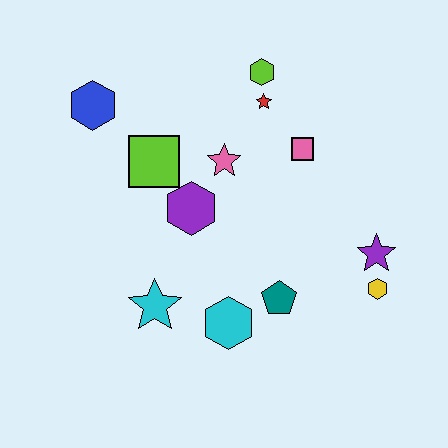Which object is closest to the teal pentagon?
The cyan hexagon is closest to the teal pentagon.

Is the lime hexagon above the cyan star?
Yes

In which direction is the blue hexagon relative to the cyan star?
The blue hexagon is above the cyan star.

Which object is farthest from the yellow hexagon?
The blue hexagon is farthest from the yellow hexagon.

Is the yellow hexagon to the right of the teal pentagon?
Yes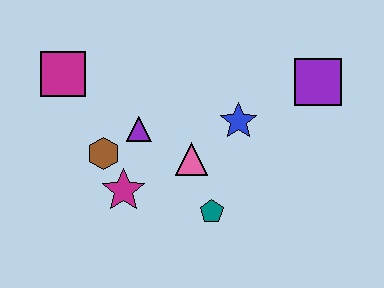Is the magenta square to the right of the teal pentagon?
No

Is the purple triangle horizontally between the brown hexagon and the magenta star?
No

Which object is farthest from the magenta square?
The purple square is farthest from the magenta square.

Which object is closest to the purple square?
The blue star is closest to the purple square.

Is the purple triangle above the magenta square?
No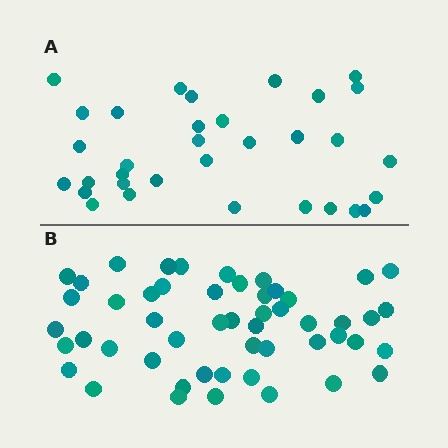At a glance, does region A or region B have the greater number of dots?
Region B (the bottom region) has more dots.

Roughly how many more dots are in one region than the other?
Region B has approximately 20 more dots than region A.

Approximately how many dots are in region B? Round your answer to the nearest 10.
About 50 dots. (The exact count is 51, which rounds to 50.)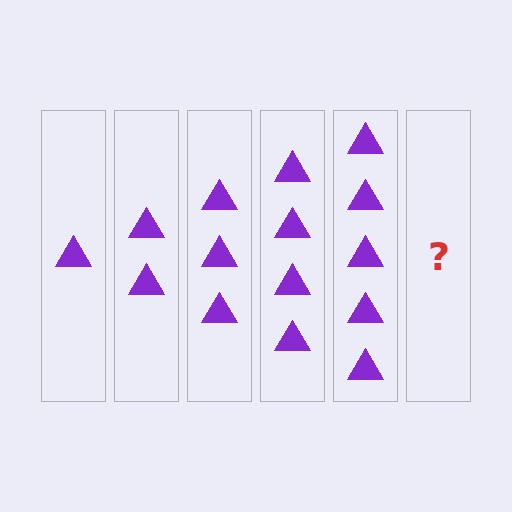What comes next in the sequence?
The next element should be 6 triangles.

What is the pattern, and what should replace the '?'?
The pattern is that each step adds one more triangle. The '?' should be 6 triangles.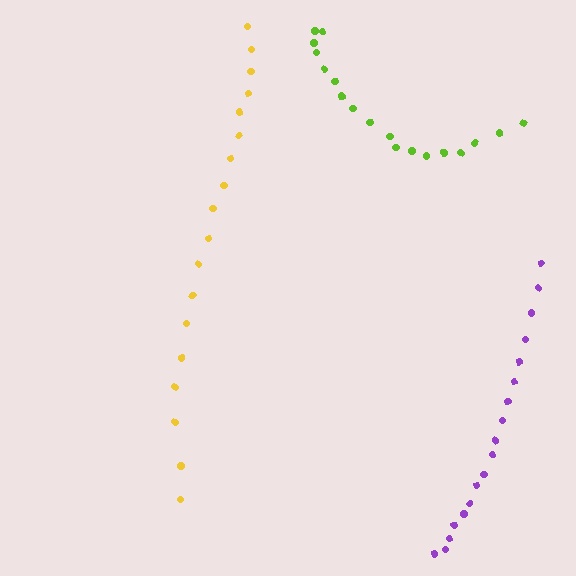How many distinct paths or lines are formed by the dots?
There are 3 distinct paths.